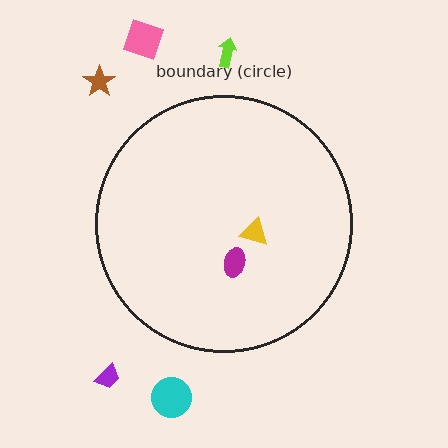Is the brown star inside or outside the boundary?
Outside.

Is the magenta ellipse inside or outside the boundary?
Inside.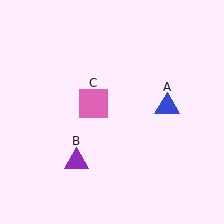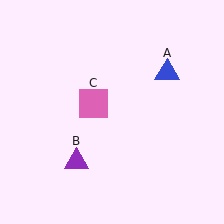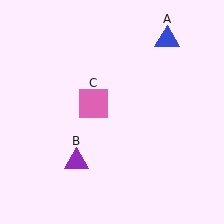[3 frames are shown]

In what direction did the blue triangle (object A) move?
The blue triangle (object A) moved up.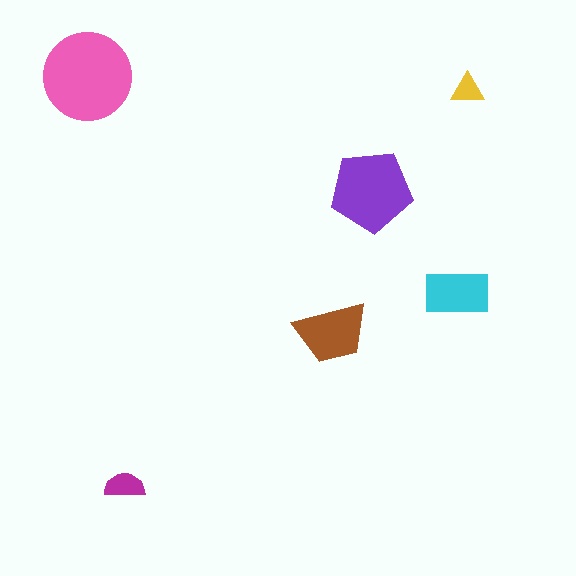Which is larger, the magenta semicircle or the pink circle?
The pink circle.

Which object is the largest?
The pink circle.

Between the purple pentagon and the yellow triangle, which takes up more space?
The purple pentagon.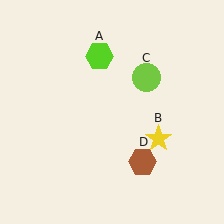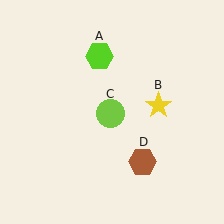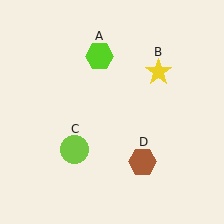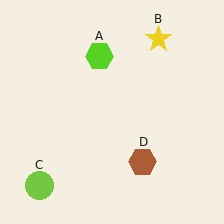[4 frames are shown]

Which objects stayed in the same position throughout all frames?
Lime hexagon (object A) and brown hexagon (object D) remained stationary.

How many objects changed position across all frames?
2 objects changed position: yellow star (object B), lime circle (object C).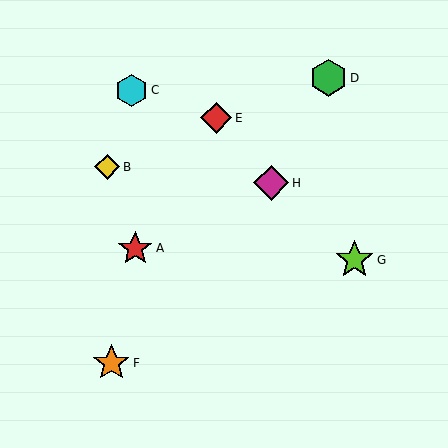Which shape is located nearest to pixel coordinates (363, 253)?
The lime star (labeled G) at (354, 260) is nearest to that location.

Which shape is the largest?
The lime star (labeled G) is the largest.